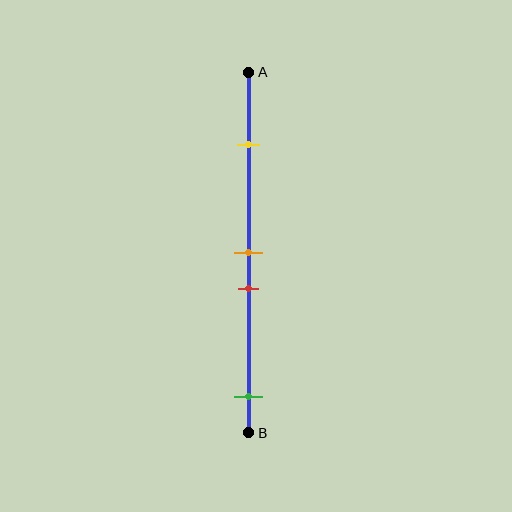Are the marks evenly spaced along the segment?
No, the marks are not evenly spaced.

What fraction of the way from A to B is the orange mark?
The orange mark is approximately 50% (0.5) of the way from A to B.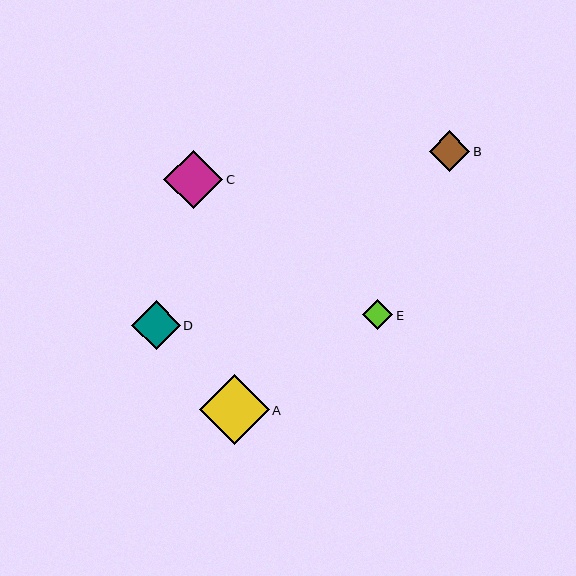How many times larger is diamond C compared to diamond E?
Diamond C is approximately 1.9 times the size of diamond E.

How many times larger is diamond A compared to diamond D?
Diamond A is approximately 1.4 times the size of diamond D.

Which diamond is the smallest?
Diamond E is the smallest with a size of approximately 30 pixels.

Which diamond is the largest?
Diamond A is the largest with a size of approximately 70 pixels.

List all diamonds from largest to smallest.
From largest to smallest: A, C, D, B, E.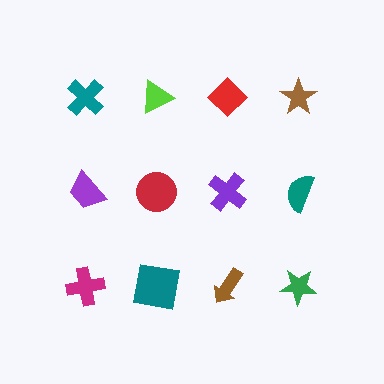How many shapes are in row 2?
4 shapes.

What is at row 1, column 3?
A red diamond.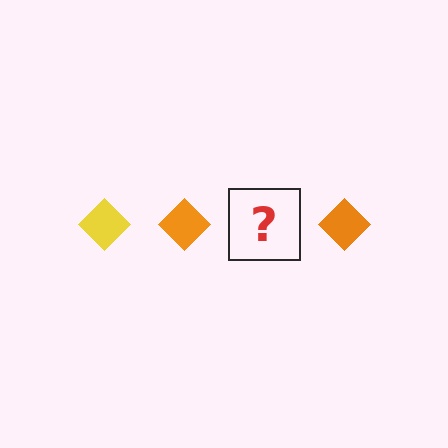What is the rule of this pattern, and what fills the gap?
The rule is that the pattern cycles through yellow, orange diamonds. The gap should be filled with a yellow diamond.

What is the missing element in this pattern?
The missing element is a yellow diamond.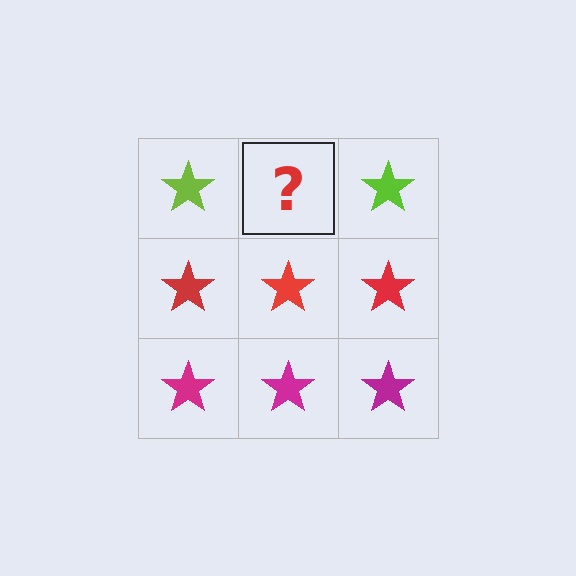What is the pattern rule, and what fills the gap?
The rule is that each row has a consistent color. The gap should be filled with a lime star.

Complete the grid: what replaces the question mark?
The question mark should be replaced with a lime star.